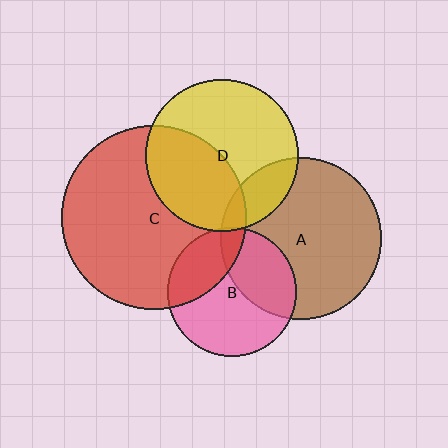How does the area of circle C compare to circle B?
Approximately 2.0 times.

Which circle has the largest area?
Circle C (red).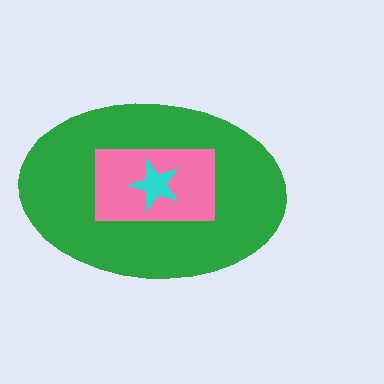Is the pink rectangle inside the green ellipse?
Yes.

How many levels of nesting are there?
3.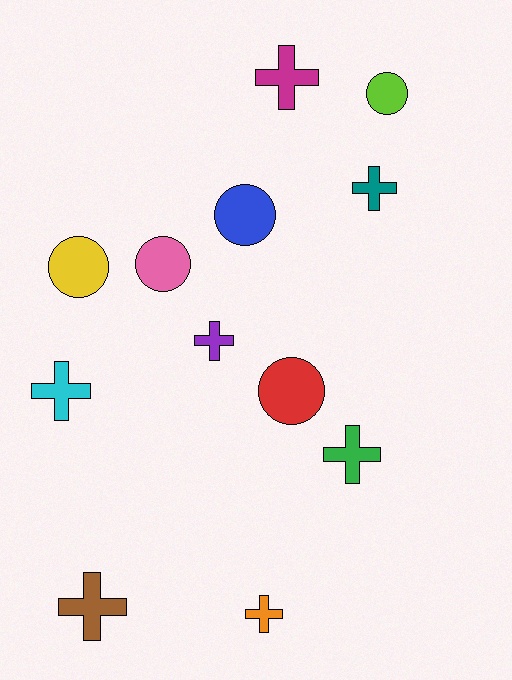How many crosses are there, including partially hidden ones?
There are 7 crosses.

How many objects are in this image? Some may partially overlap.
There are 12 objects.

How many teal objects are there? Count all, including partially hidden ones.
There is 1 teal object.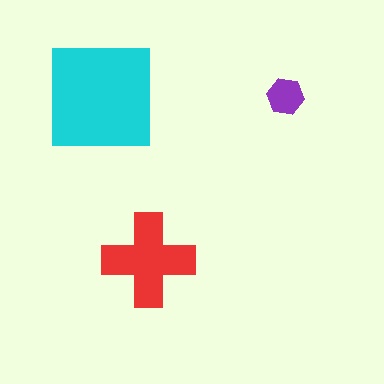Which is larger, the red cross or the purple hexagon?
The red cross.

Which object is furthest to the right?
The purple hexagon is rightmost.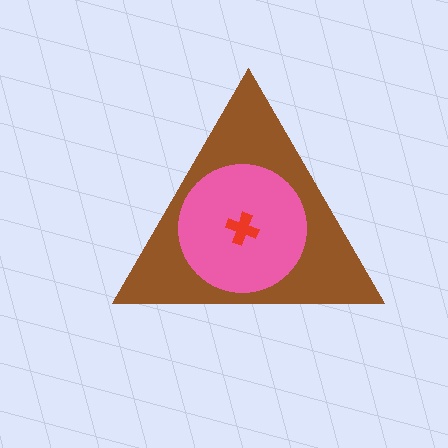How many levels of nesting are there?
3.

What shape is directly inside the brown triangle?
The pink circle.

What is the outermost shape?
The brown triangle.